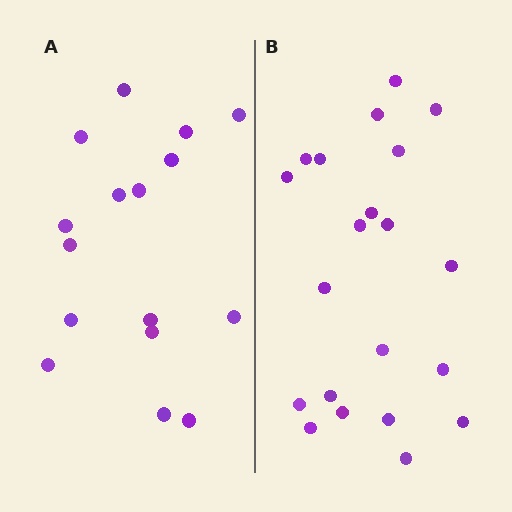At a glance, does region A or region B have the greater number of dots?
Region B (the right region) has more dots.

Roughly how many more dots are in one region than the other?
Region B has about 5 more dots than region A.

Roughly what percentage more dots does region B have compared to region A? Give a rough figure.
About 30% more.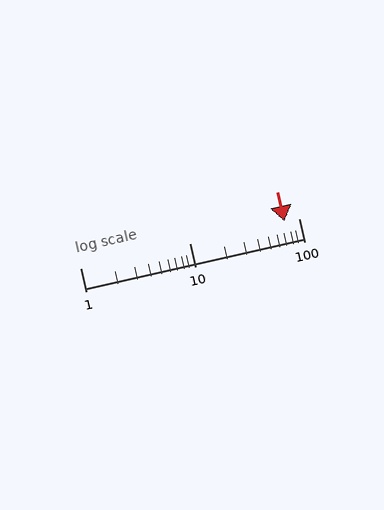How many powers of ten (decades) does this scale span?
The scale spans 2 decades, from 1 to 100.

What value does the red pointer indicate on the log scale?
The pointer indicates approximately 74.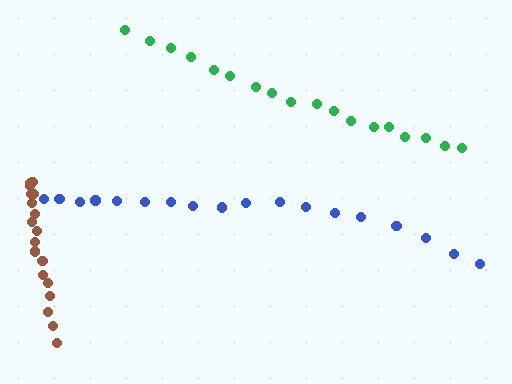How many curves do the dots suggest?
There are 3 distinct paths.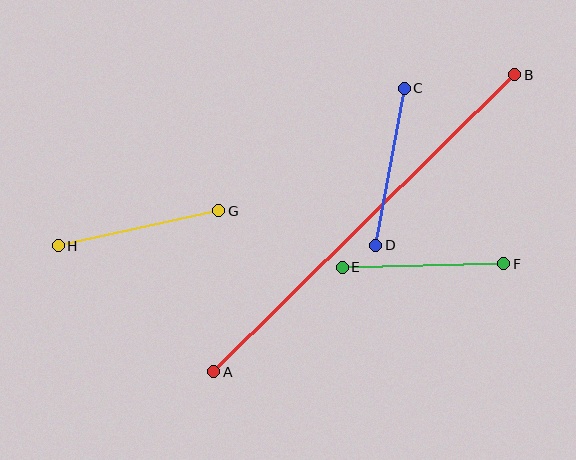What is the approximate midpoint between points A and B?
The midpoint is at approximately (364, 223) pixels.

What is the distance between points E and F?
The distance is approximately 161 pixels.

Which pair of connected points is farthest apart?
Points A and B are farthest apart.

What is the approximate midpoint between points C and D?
The midpoint is at approximately (390, 167) pixels.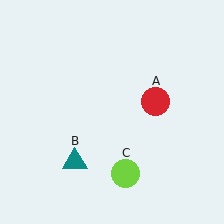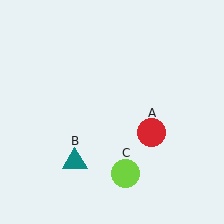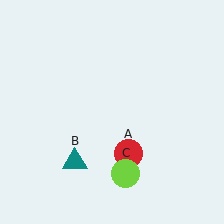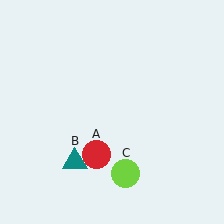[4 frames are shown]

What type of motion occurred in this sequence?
The red circle (object A) rotated clockwise around the center of the scene.